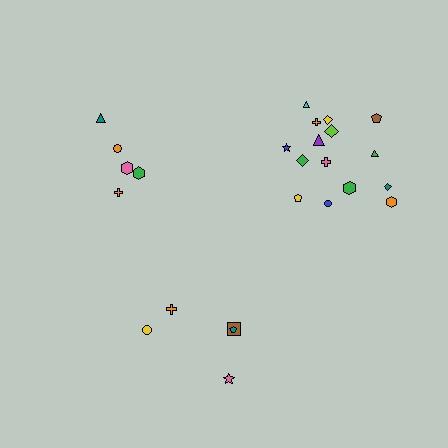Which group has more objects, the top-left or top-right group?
The top-right group.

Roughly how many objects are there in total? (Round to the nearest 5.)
Roughly 25 objects in total.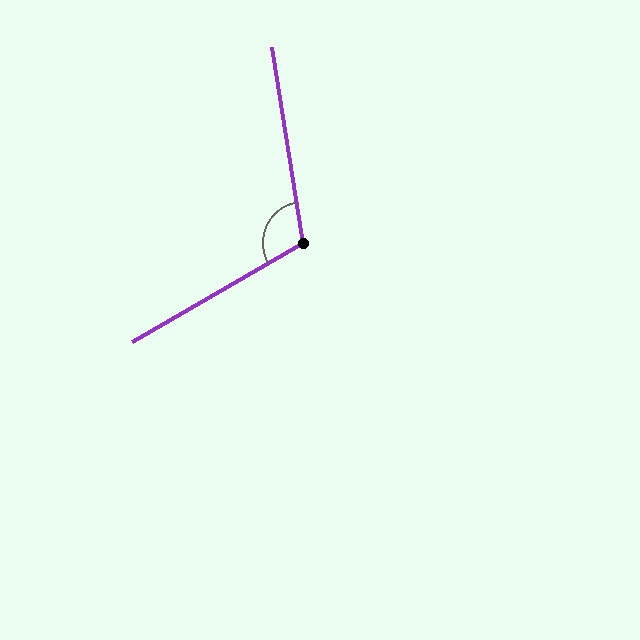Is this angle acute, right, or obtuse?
It is obtuse.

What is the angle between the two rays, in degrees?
Approximately 111 degrees.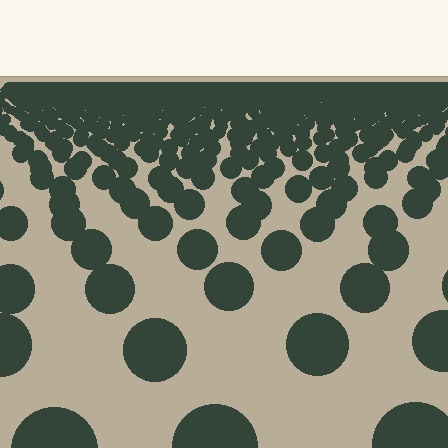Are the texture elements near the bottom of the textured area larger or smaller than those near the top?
Larger. Near the bottom, elements are closer to the viewer and appear at a bigger on-screen size.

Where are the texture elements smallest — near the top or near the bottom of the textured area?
Near the top.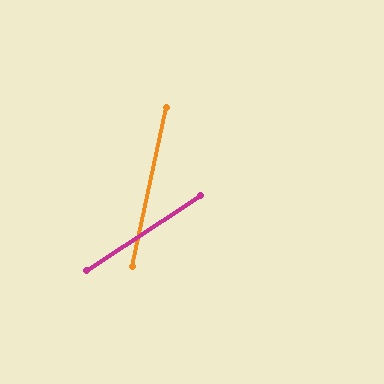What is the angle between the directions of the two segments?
Approximately 44 degrees.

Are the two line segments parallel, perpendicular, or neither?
Neither parallel nor perpendicular — they differ by about 44°.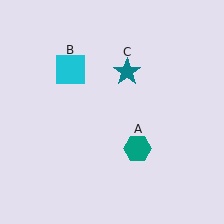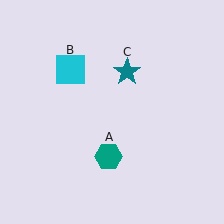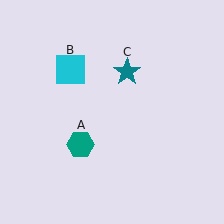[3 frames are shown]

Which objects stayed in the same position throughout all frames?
Cyan square (object B) and teal star (object C) remained stationary.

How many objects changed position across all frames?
1 object changed position: teal hexagon (object A).